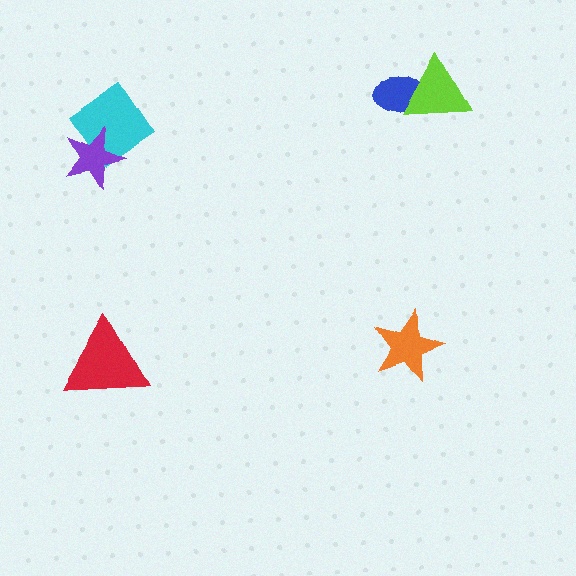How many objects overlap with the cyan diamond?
1 object overlaps with the cyan diamond.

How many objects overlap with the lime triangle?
1 object overlaps with the lime triangle.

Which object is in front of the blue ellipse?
The lime triangle is in front of the blue ellipse.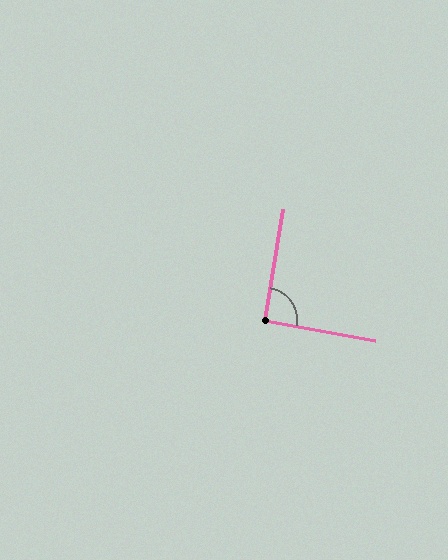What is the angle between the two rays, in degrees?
Approximately 91 degrees.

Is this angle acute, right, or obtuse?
It is approximately a right angle.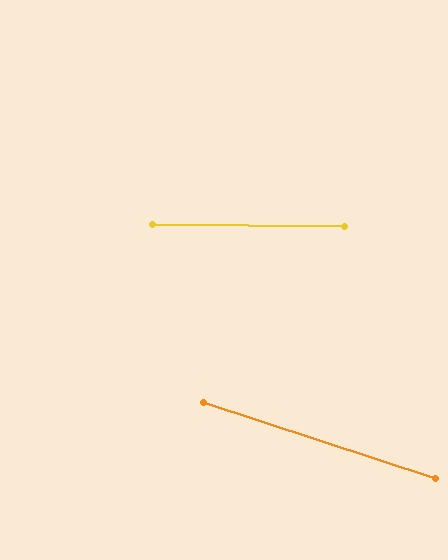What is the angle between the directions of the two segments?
Approximately 18 degrees.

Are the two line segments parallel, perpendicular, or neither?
Neither parallel nor perpendicular — they differ by about 18°.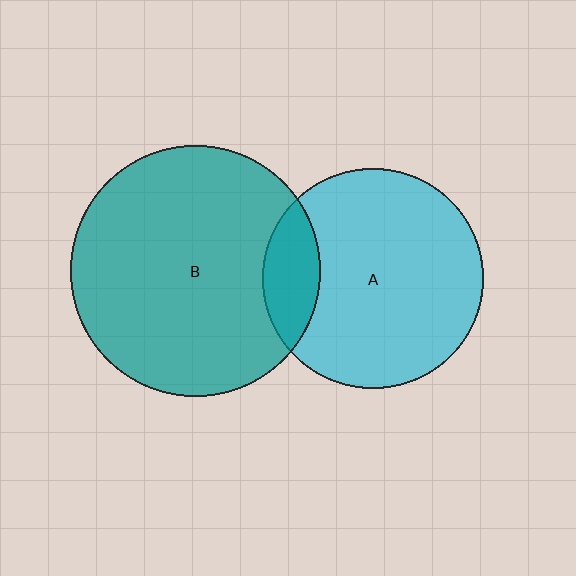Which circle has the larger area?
Circle B (teal).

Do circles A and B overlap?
Yes.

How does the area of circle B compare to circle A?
Approximately 1.3 times.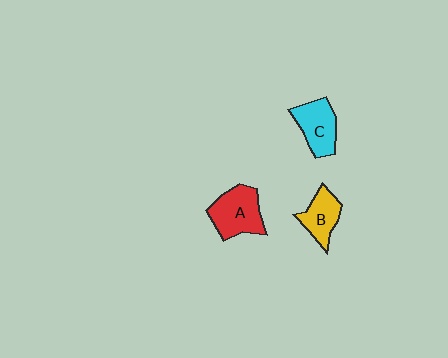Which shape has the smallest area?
Shape B (yellow).